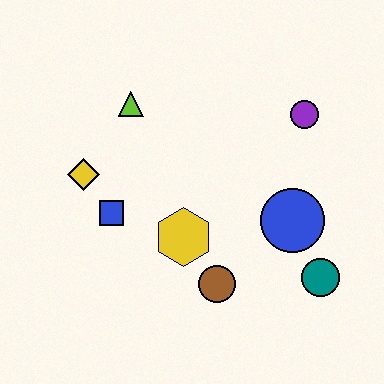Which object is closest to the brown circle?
The yellow hexagon is closest to the brown circle.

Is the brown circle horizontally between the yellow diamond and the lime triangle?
No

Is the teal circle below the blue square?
Yes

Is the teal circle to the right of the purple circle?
Yes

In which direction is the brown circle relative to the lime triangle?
The brown circle is below the lime triangle.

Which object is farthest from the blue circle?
The yellow diamond is farthest from the blue circle.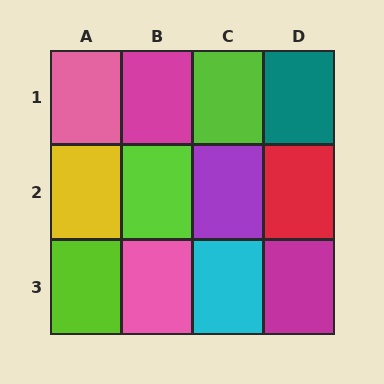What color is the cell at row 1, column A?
Pink.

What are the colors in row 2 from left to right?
Yellow, lime, purple, red.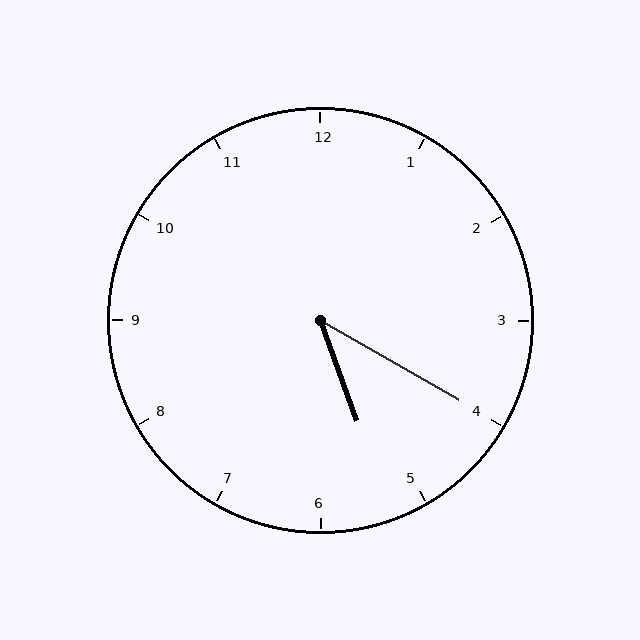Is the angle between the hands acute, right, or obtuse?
It is acute.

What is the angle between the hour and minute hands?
Approximately 40 degrees.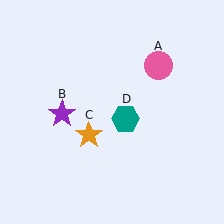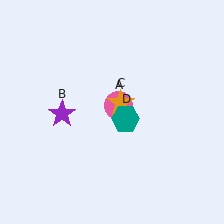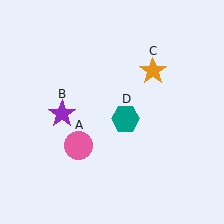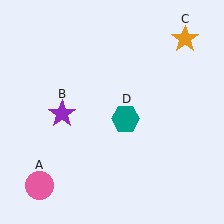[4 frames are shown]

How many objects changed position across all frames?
2 objects changed position: pink circle (object A), orange star (object C).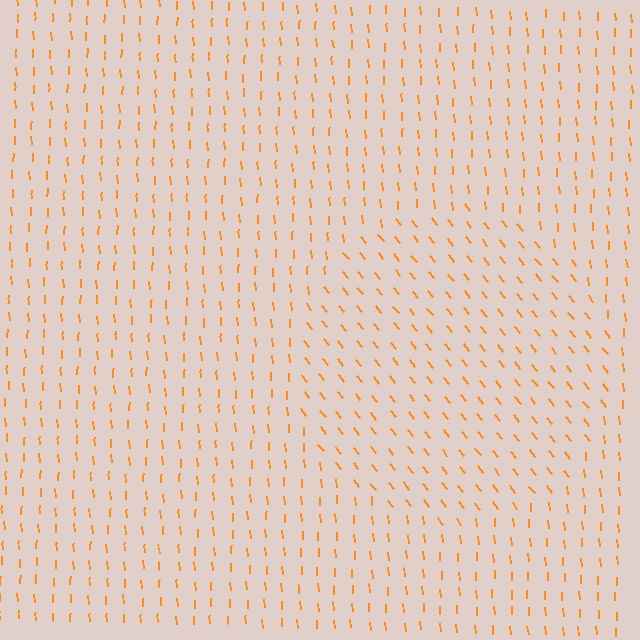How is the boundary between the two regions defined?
The boundary is defined purely by a change in line orientation (approximately 34 degrees difference). All lines are the same color and thickness.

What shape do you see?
I see a circle.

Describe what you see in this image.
The image is filled with small orange line segments. A circle region in the image has lines oriented differently from the surrounding lines, creating a visible texture boundary.